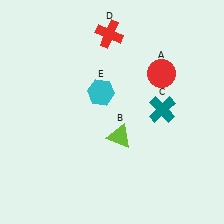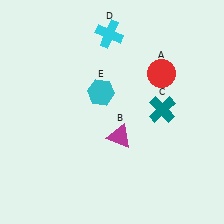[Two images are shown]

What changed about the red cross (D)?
In Image 1, D is red. In Image 2, it changed to cyan.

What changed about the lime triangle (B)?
In Image 1, B is lime. In Image 2, it changed to magenta.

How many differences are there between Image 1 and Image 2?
There are 2 differences between the two images.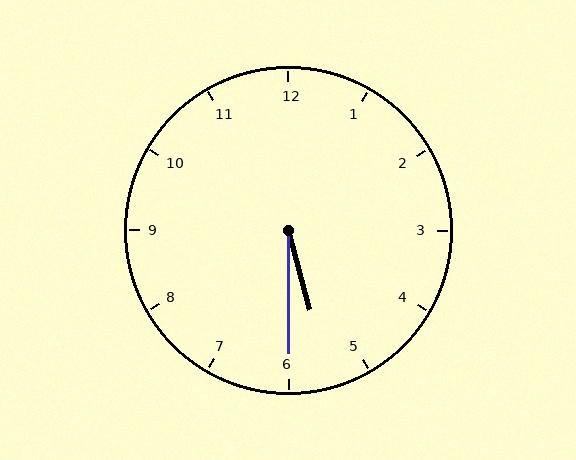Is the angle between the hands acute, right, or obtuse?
It is acute.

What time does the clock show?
5:30.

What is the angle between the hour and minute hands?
Approximately 15 degrees.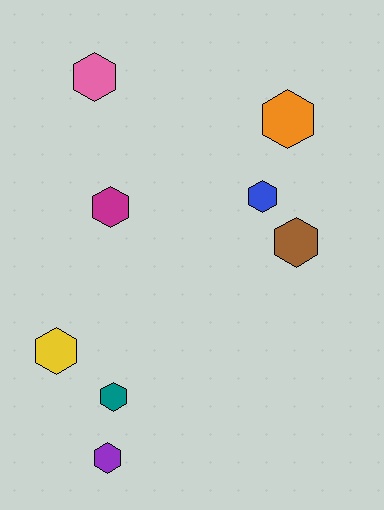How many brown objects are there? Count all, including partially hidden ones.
There is 1 brown object.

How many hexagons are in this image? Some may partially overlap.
There are 8 hexagons.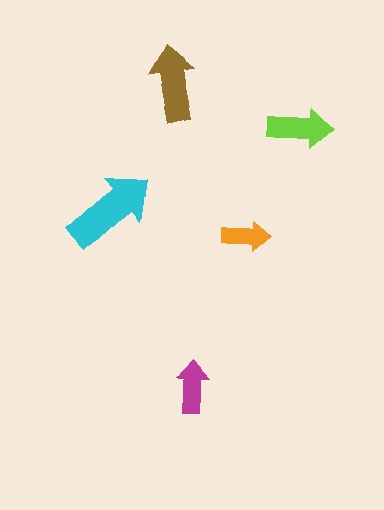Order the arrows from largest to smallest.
the cyan one, the brown one, the lime one, the magenta one, the orange one.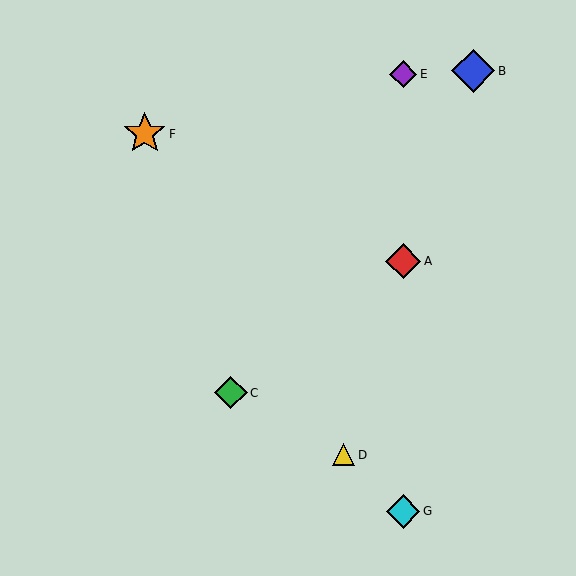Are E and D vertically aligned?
No, E is at x≈403 and D is at x≈344.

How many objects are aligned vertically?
3 objects (A, E, G) are aligned vertically.